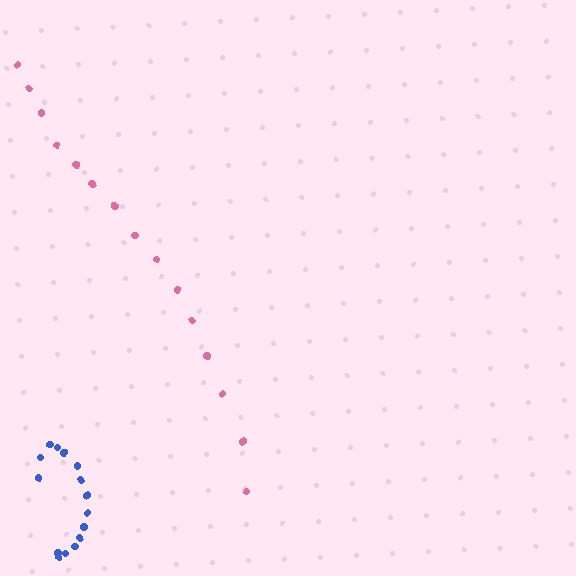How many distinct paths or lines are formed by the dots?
There are 2 distinct paths.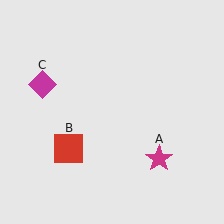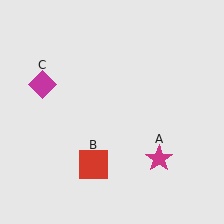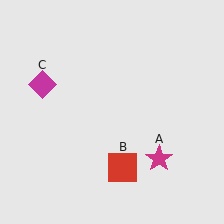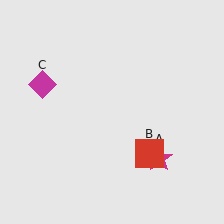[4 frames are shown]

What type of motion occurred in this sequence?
The red square (object B) rotated counterclockwise around the center of the scene.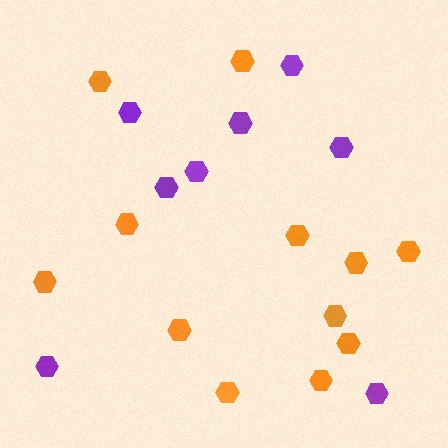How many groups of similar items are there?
There are 2 groups: one group of orange hexagons (12) and one group of purple hexagons (8).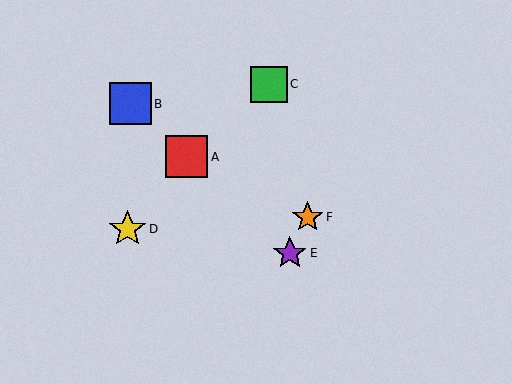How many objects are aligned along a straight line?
3 objects (A, B, E) are aligned along a straight line.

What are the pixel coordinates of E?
Object E is at (290, 253).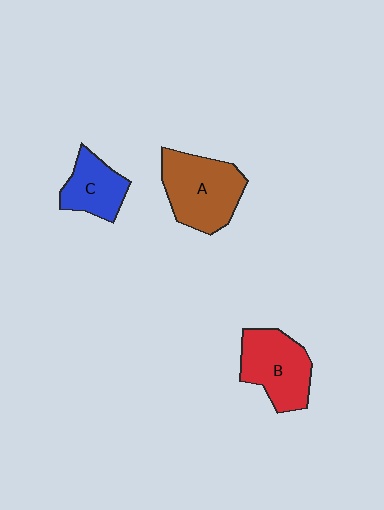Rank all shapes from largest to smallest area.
From largest to smallest: A (brown), B (red), C (blue).